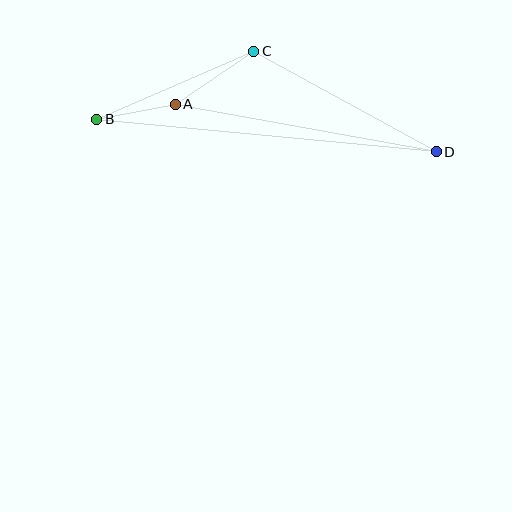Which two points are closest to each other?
Points A and B are closest to each other.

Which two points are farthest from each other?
Points B and D are farthest from each other.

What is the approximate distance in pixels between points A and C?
The distance between A and C is approximately 95 pixels.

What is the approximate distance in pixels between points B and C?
The distance between B and C is approximately 171 pixels.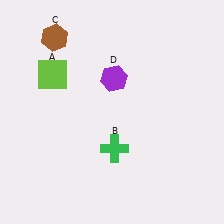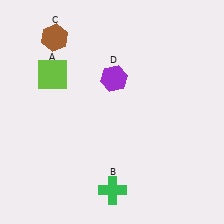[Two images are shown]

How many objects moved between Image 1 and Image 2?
1 object moved between the two images.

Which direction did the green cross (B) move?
The green cross (B) moved down.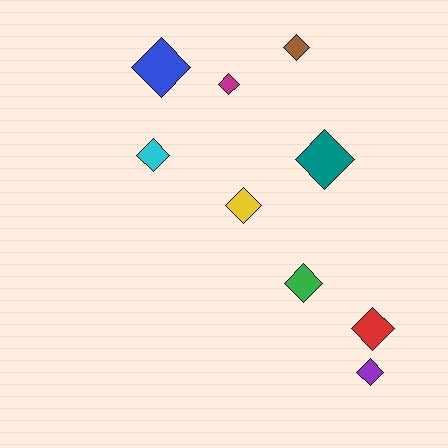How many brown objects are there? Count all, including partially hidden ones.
There is 1 brown object.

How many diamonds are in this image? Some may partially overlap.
There are 9 diamonds.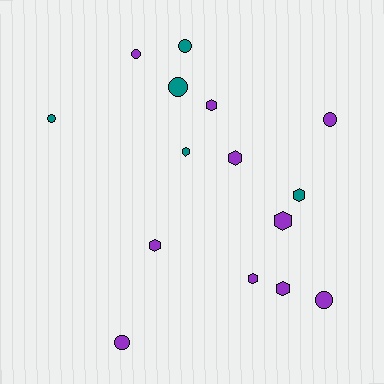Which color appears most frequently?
Purple, with 10 objects.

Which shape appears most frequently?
Hexagon, with 8 objects.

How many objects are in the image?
There are 15 objects.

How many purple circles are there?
There are 4 purple circles.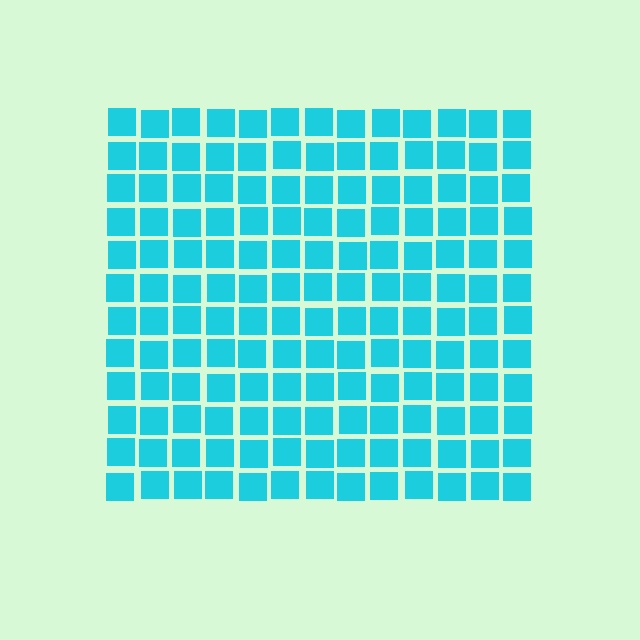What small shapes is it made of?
It is made of small squares.